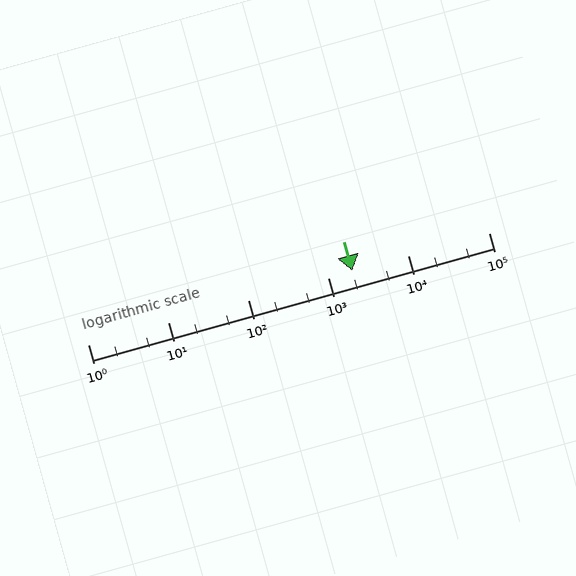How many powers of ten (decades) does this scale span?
The scale spans 5 decades, from 1 to 100000.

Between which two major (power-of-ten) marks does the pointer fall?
The pointer is between 1000 and 10000.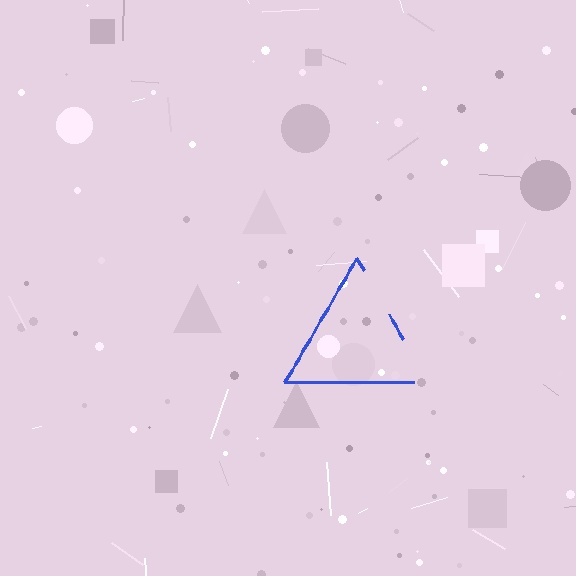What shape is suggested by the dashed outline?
The dashed outline suggests a triangle.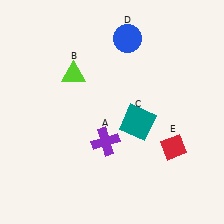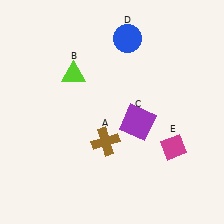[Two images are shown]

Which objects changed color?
A changed from purple to brown. C changed from teal to purple. E changed from red to magenta.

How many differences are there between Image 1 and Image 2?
There are 3 differences between the two images.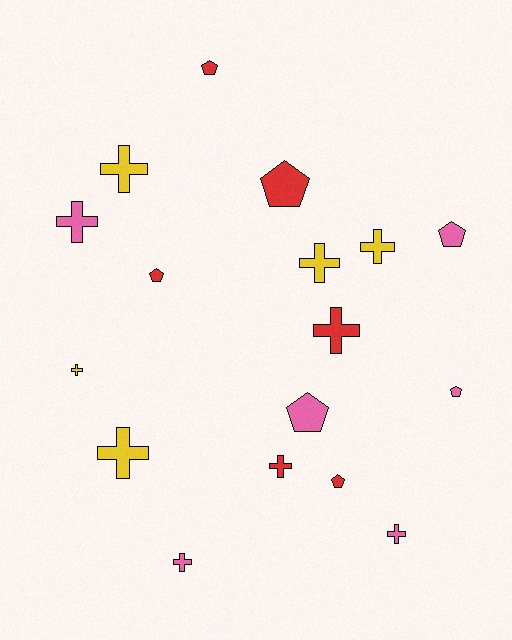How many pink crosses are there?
There are 3 pink crosses.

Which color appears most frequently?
Pink, with 6 objects.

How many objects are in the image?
There are 17 objects.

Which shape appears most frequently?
Cross, with 10 objects.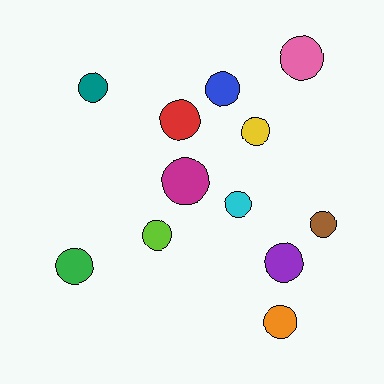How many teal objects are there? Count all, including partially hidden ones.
There is 1 teal object.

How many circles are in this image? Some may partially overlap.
There are 12 circles.